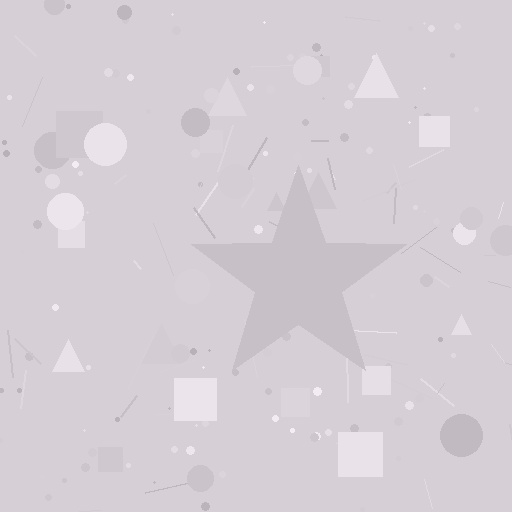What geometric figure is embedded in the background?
A star is embedded in the background.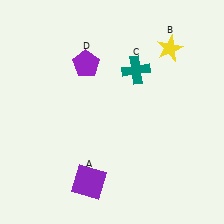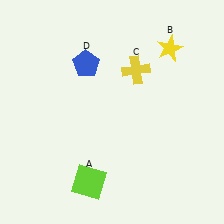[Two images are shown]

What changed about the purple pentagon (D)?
In Image 1, D is purple. In Image 2, it changed to blue.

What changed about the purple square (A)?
In Image 1, A is purple. In Image 2, it changed to lime.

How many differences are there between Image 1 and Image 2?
There are 3 differences between the two images.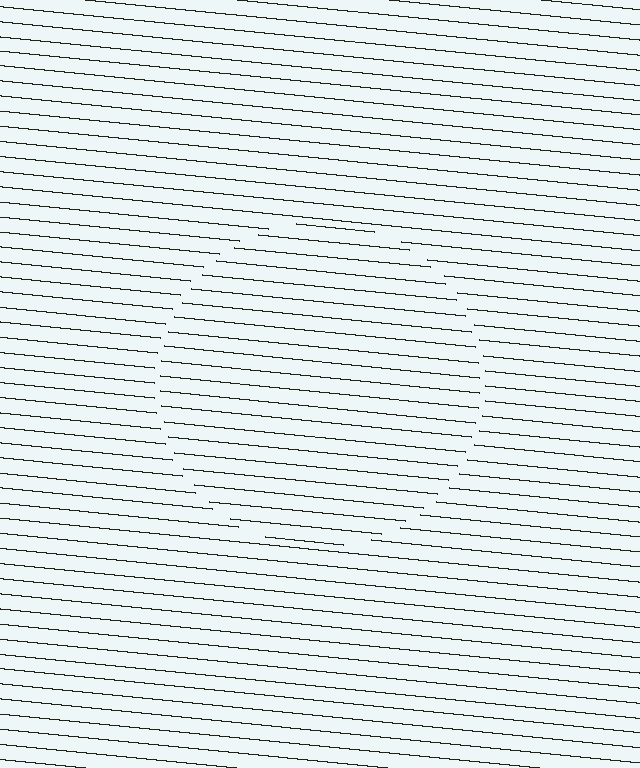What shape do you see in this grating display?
An illusory circle. The interior of the shape contains the same grating, shifted by half a period — the contour is defined by the phase discontinuity where line-ends from the inner and outer gratings abut.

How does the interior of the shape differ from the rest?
The interior of the shape contains the same grating, shifted by half a period — the contour is defined by the phase discontinuity where line-ends from the inner and outer gratings abut.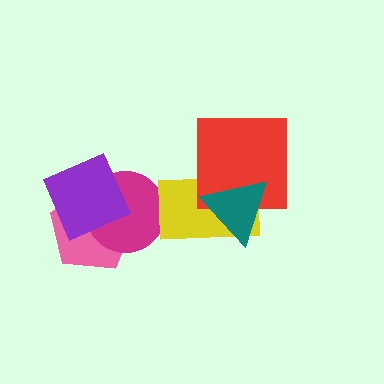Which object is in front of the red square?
The teal triangle is in front of the red square.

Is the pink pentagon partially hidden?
Yes, it is partially covered by another shape.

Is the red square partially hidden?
Yes, it is partially covered by another shape.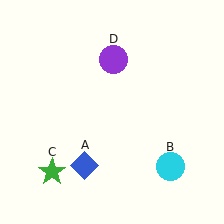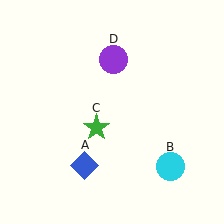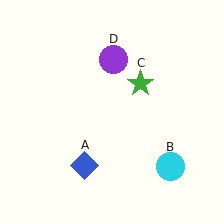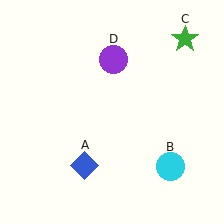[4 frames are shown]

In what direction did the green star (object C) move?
The green star (object C) moved up and to the right.